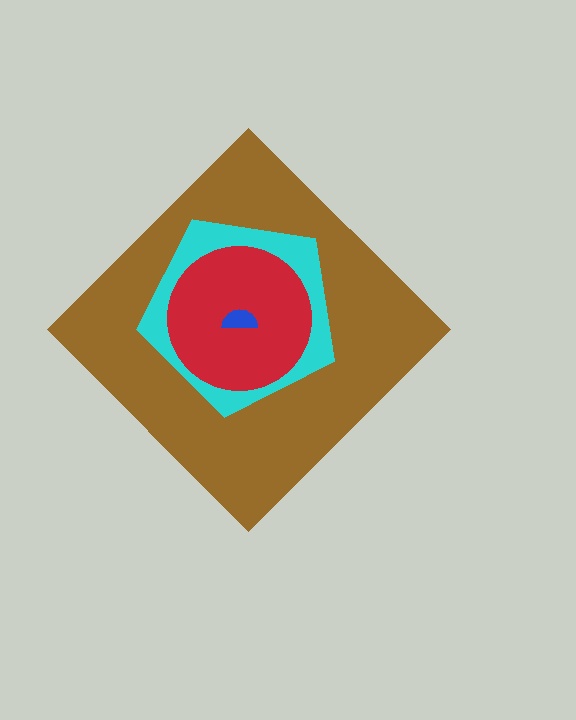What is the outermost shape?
The brown diamond.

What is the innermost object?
The blue semicircle.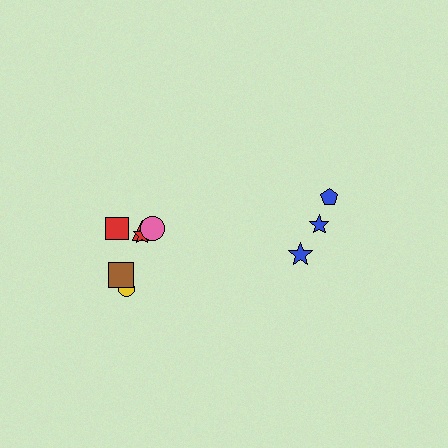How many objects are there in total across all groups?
There are 9 objects.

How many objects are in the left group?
There are 6 objects.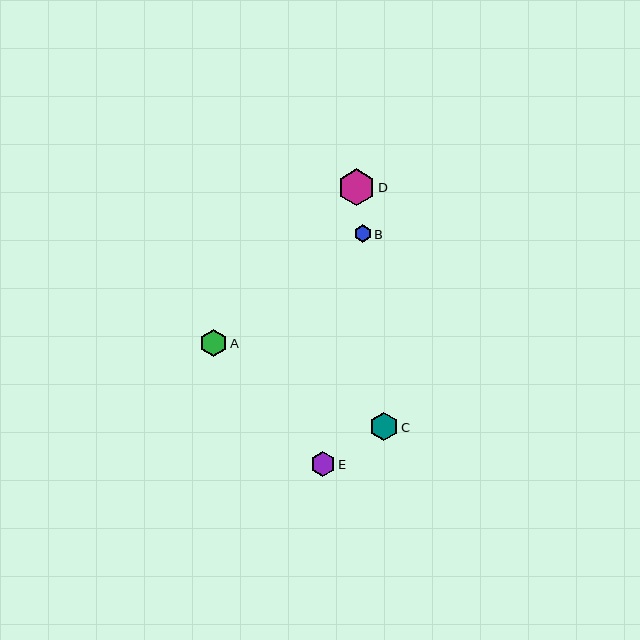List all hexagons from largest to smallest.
From largest to smallest: D, C, A, E, B.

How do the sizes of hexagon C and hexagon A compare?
Hexagon C and hexagon A are approximately the same size.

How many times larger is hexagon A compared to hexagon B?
Hexagon A is approximately 1.5 times the size of hexagon B.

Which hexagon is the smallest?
Hexagon B is the smallest with a size of approximately 17 pixels.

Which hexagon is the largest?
Hexagon D is the largest with a size of approximately 37 pixels.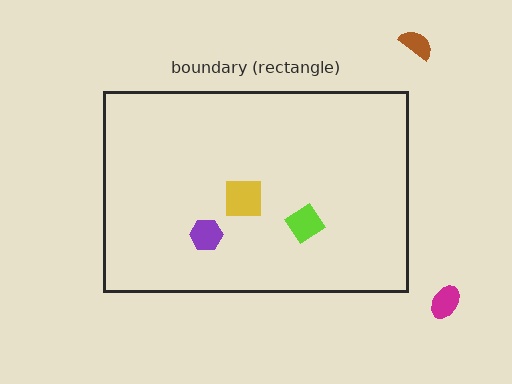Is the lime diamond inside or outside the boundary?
Inside.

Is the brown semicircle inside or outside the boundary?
Outside.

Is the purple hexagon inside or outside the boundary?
Inside.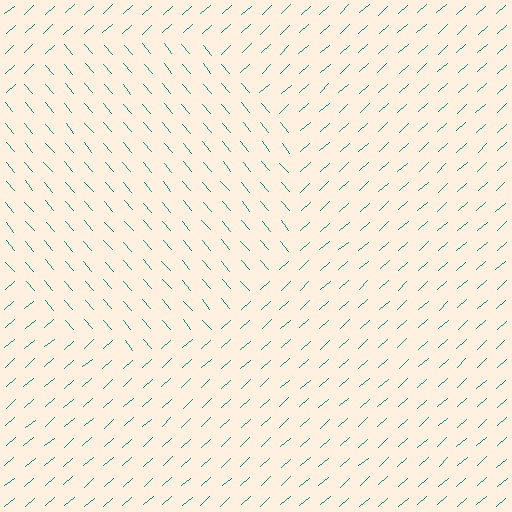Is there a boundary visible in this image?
Yes, there is a texture boundary formed by a change in line orientation.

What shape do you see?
I see a circle.